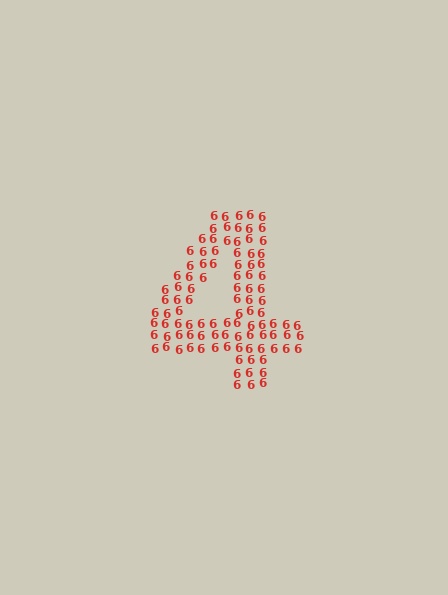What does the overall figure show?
The overall figure shows the digit 4.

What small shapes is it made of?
It is made of small digit 6's.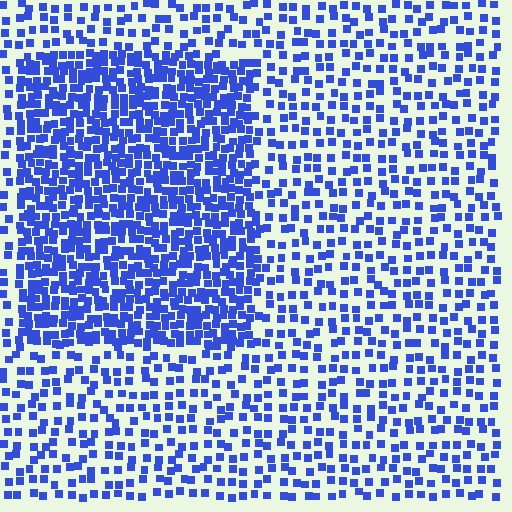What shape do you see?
I see a rectangle.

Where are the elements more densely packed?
The elements are more densely packed inside the rectangle boundary.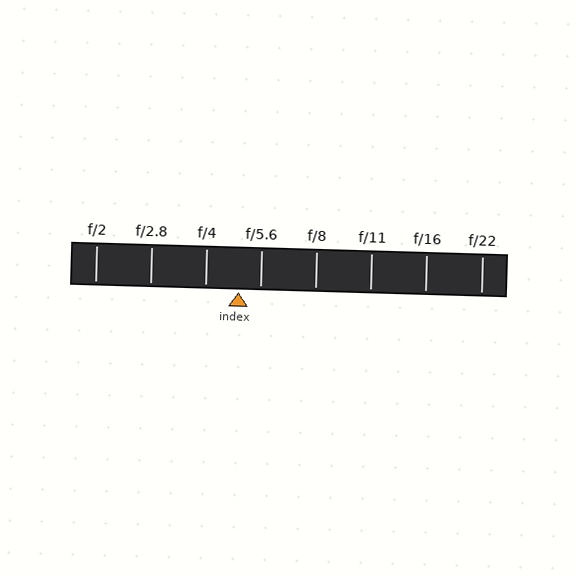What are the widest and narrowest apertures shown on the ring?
The widest aperture shown is f/2 and the narrowest is f/22.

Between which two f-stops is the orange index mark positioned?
The index mark is between f/4 and f/5.6.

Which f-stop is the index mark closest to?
The index mark is closest to f/5.6.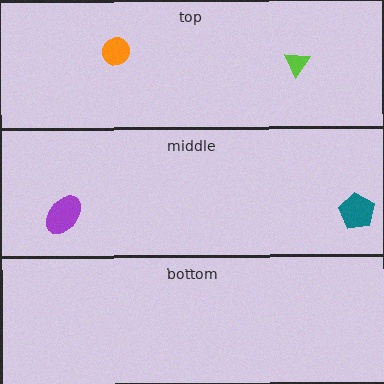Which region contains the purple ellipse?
The middle region.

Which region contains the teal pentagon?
The middle region.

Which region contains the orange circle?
The top region.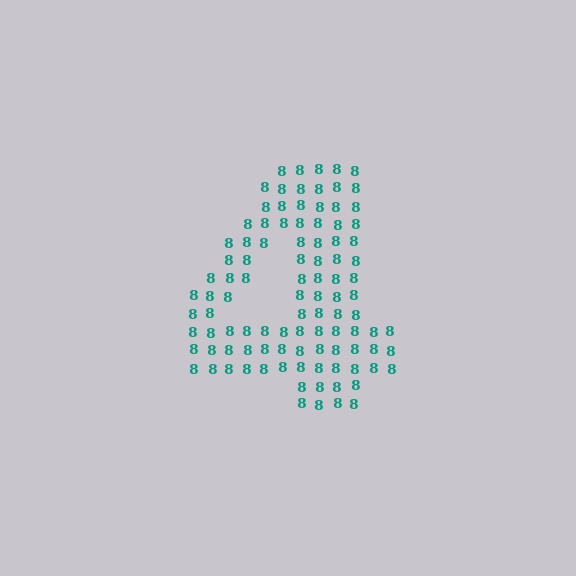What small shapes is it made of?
It is made of small digit 8's.